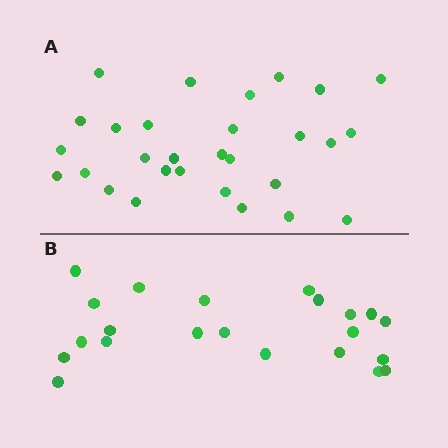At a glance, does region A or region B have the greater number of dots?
Region A (the top region) has more dots.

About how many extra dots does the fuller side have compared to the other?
Region A has roughly 8 or so more dots than region B.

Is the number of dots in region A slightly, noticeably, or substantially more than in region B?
Region A has noticeably more, but not dramatically so. The ratio is roughly 1.3 to 1.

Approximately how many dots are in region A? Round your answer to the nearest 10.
About 30 dots. (The exact count is 29, which rounds to 30.)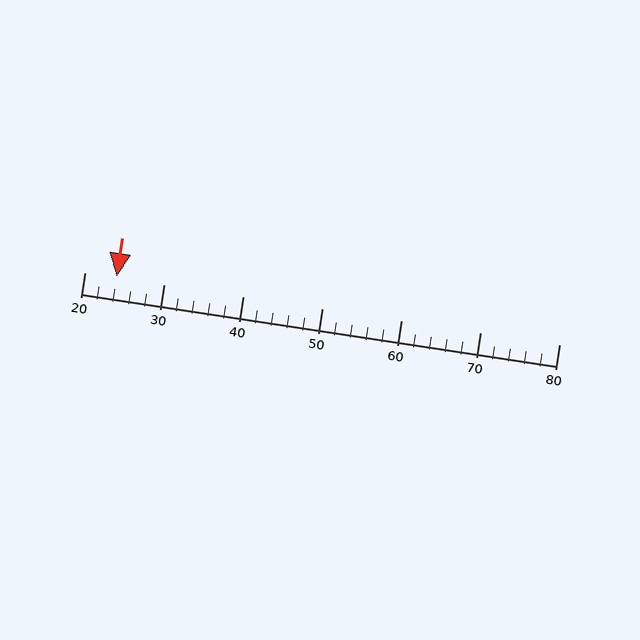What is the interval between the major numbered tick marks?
The major tick marks are spaced 10 units apart.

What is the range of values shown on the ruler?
The ruler shows values from 20 to 80.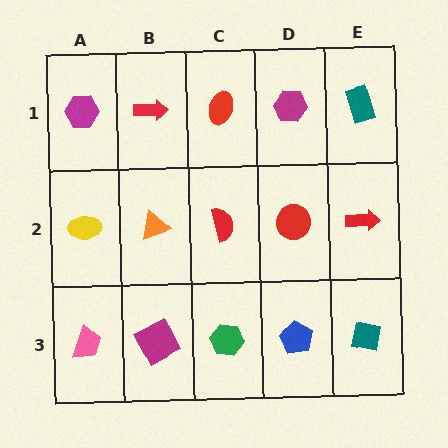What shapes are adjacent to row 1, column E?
A red arrow (row 2, column E), a magenta hexagon (row 1, column D).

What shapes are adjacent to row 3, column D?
A red circle (row 2, column D), a green hexagon (row 3, column C), a teal square (row 3, column E).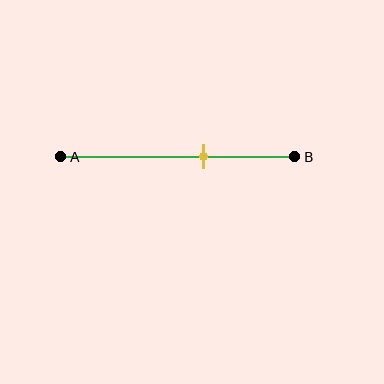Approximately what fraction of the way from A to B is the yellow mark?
The yellow mark is approximately 60% of the way from A to B.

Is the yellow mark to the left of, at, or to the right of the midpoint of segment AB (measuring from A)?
The yellow mark is to the right of the midpoint of segment AB.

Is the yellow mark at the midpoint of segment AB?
No, the mark is at about 60% from A, not at the 50% midpoint.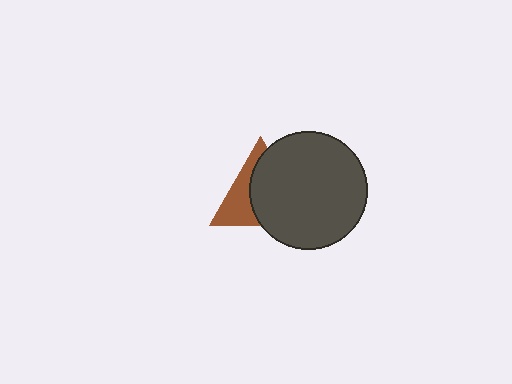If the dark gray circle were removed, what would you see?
You would see the complete brown triangle.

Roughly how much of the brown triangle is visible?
A small part of it is visible (roughly 39%).